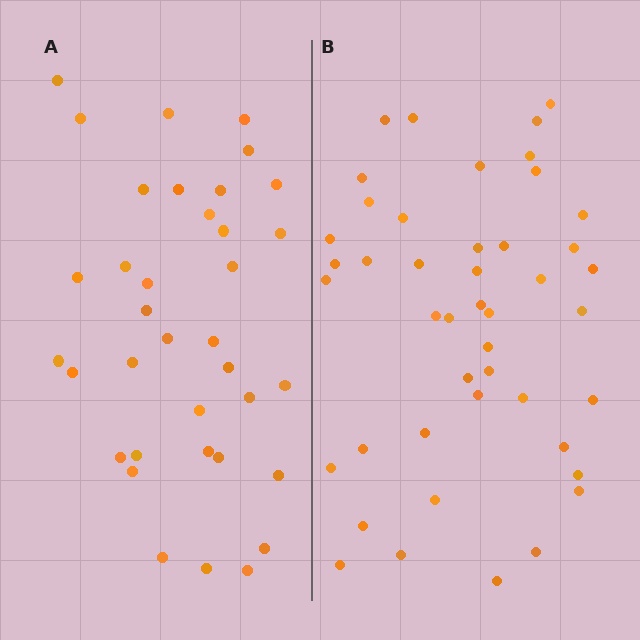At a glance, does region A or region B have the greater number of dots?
Region B (the right region) has more dots.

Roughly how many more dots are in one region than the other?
Region B has roughly 8 or so more dots than region A.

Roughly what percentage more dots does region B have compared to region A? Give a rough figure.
About 25% more.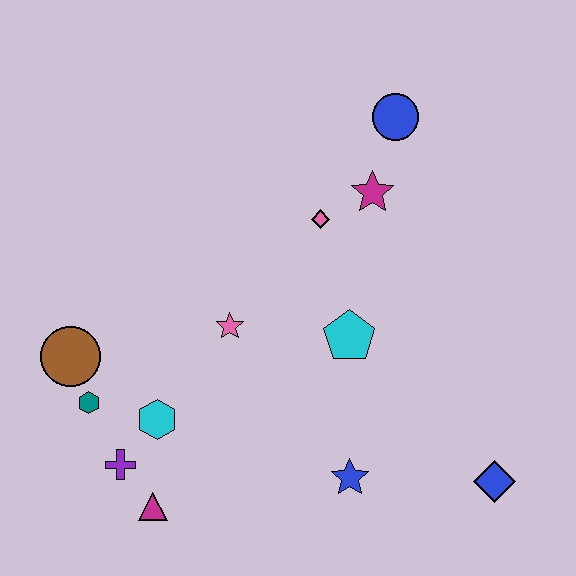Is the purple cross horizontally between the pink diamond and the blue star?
No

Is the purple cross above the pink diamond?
No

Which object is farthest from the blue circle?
The magenta triangle is farthest from the blue circle.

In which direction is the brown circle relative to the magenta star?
The brown circle is to the left of the magenta star.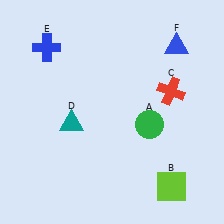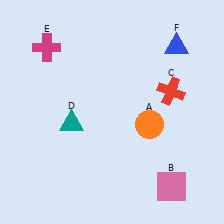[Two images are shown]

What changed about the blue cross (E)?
In Image 1, E is blue. In Image 2, it changed to magenta.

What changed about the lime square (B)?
In Image 1, B is lime. In Image 2, it changed to pink.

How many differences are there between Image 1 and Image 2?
There are 3 differences between the two images.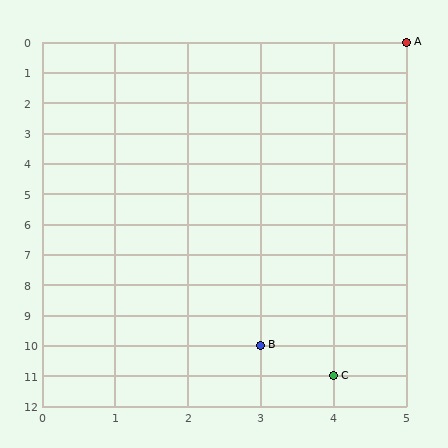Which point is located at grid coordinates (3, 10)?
Point B is at (3, 10).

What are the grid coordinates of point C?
Point C is at grid coordinates (4, 11).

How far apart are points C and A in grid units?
Points C and A are 1 column and 11 rows apart (about 11.0 grid units diagonally).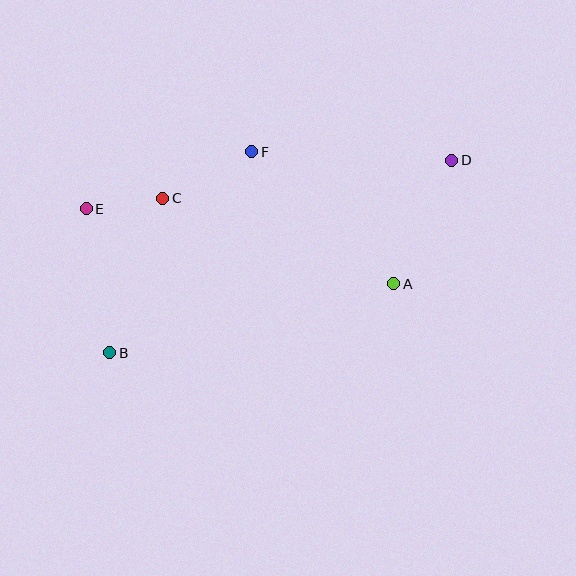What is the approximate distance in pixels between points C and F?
The distance between C and F is approximately 101 pixels.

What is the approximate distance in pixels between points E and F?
The distance between E and F is approximately 175 pixels.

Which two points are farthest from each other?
Points B and D are farthest from each other.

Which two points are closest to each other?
Points C and E are closest to each other.